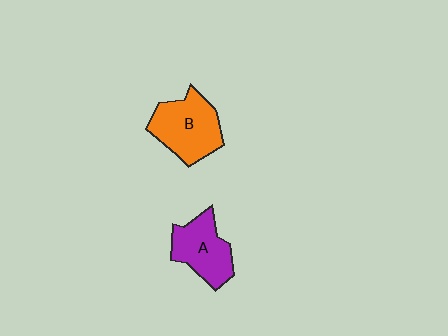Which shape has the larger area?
Shape B (orange).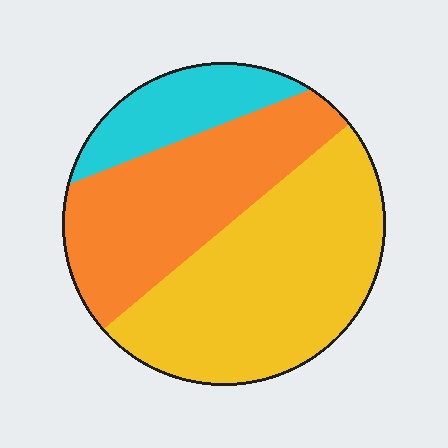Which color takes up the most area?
Yellow, at roughly 50%.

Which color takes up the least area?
Cyan, at roughly 15%.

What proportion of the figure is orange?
Orange covers 36% of the figure.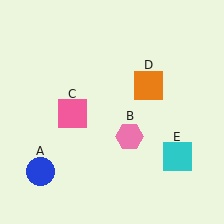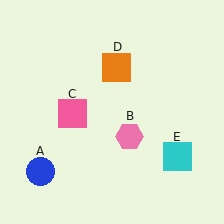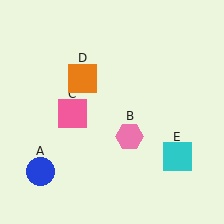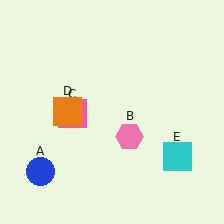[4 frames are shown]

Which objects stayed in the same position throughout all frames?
Blue circle (object A) and pink hexagon (object B) and pink square (object C) and cyan square (object E) remained stationary.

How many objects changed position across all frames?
1 object changed position: orange square (object D).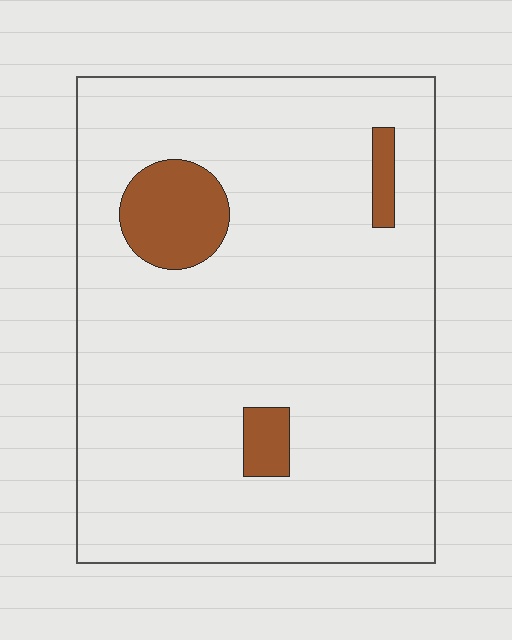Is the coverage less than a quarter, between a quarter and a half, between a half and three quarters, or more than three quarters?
Less than a quarter.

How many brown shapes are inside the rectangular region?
3.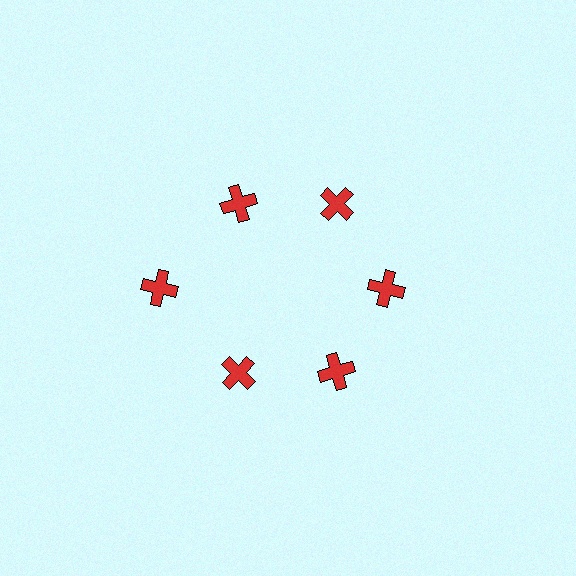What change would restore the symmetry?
The symmetry would be restored by moving it inward, back onto the ring so that all 6 crosses sit at equal angles and equal distance from the center.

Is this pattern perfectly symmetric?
No. The 6 red crosses are arranged in a ring, but one element near the 9 o'clock position is pushed outward from the center, breaking the 6-fold rotational symmetry.